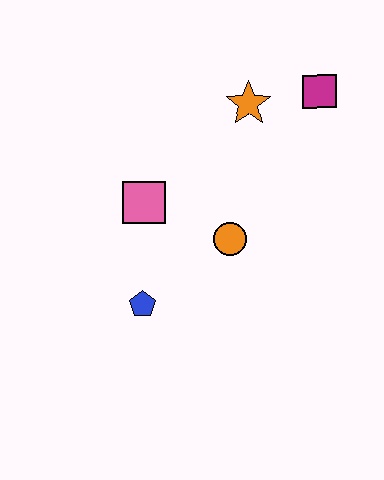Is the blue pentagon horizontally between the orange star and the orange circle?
No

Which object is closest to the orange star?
The magenta square is closest to the orange star.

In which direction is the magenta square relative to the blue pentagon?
The magenta square is above the blue pentagon.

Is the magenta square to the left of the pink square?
No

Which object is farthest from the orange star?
The blue pentagon is farthest from the orange star.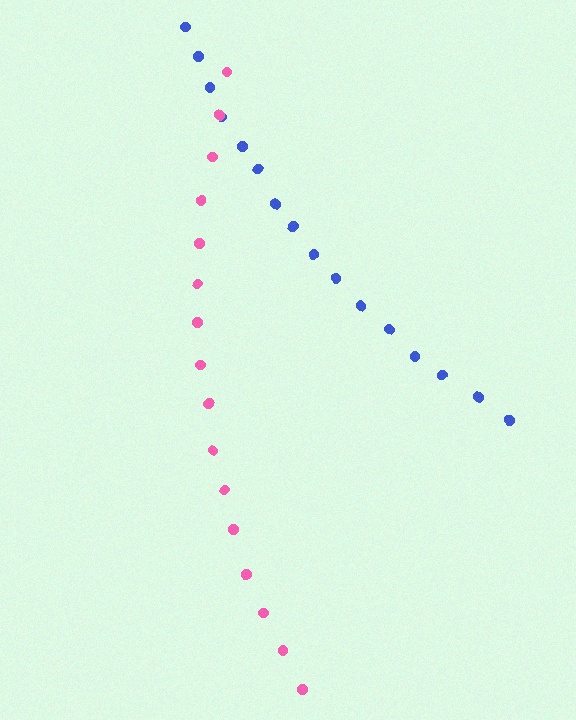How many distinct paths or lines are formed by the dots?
There are 2 distinct paths.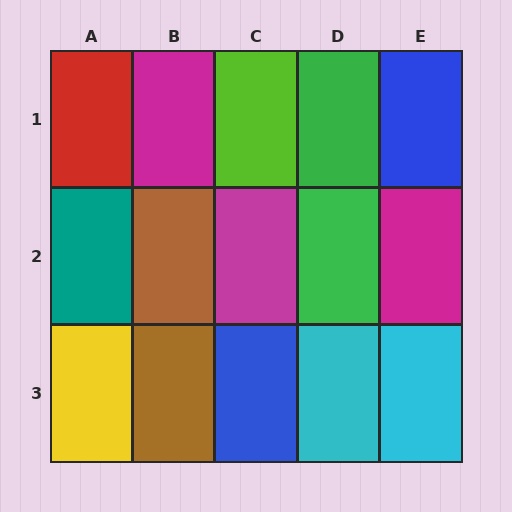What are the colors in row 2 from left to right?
Teal, brown, magenta, green, magenta.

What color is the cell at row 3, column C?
Blue.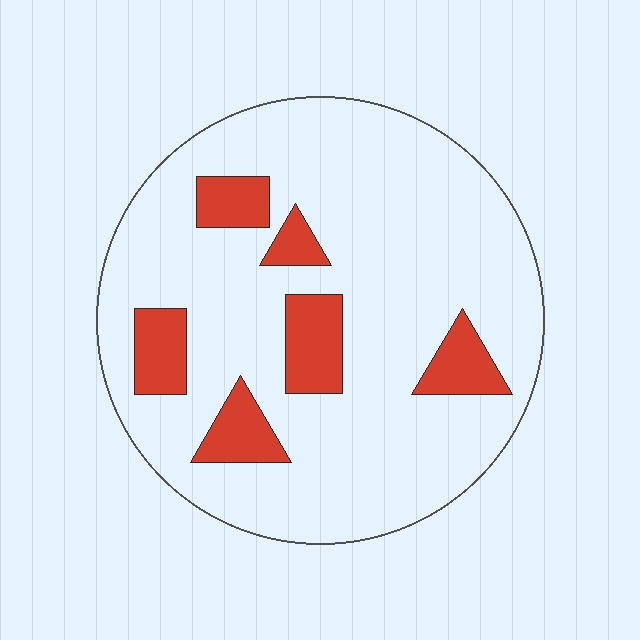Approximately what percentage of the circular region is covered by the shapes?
Approximately 15%.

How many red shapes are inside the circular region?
6.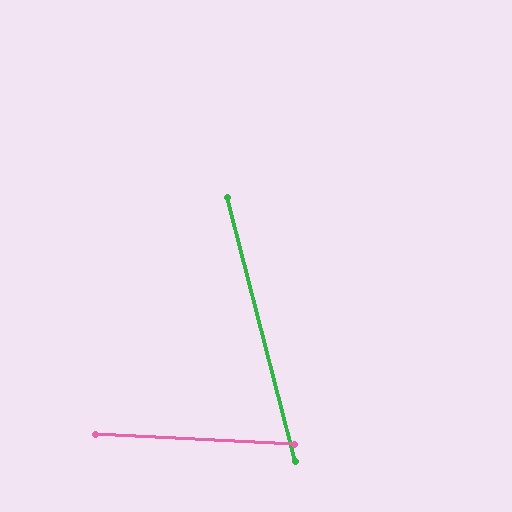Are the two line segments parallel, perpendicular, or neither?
Neither parallel nor perpendicular — they differ by about 73°.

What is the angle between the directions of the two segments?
Approximately 73 degrees.